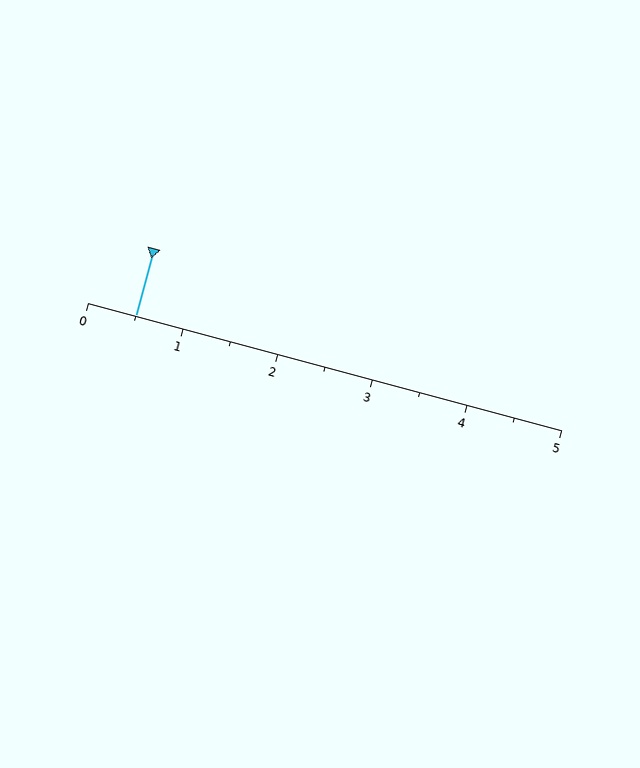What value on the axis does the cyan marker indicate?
The marker indicates approximately 0.5.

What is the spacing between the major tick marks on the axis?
The major ticks are spaced 1 apart.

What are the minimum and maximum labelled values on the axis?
The axis runs from 0 to 5.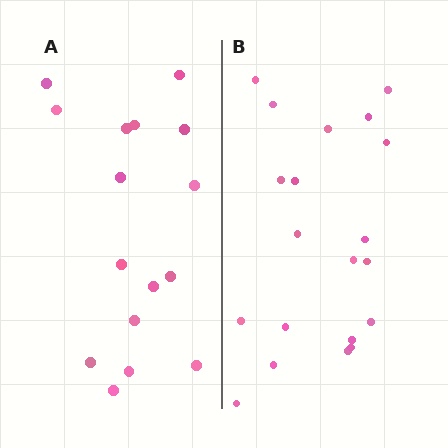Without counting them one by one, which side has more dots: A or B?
Region B (the right region) has more dots.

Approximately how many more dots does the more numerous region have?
Region B has about 4 more dots than region A.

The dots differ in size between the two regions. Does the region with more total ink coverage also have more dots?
No. Region A has more total ink coverage because its dots are larger, but region B actually contains more individual dots. Total area can be misleading — the number of items is what matters here.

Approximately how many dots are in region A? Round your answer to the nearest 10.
About 20 dots. (The exact count is 16, which rounds to 20.)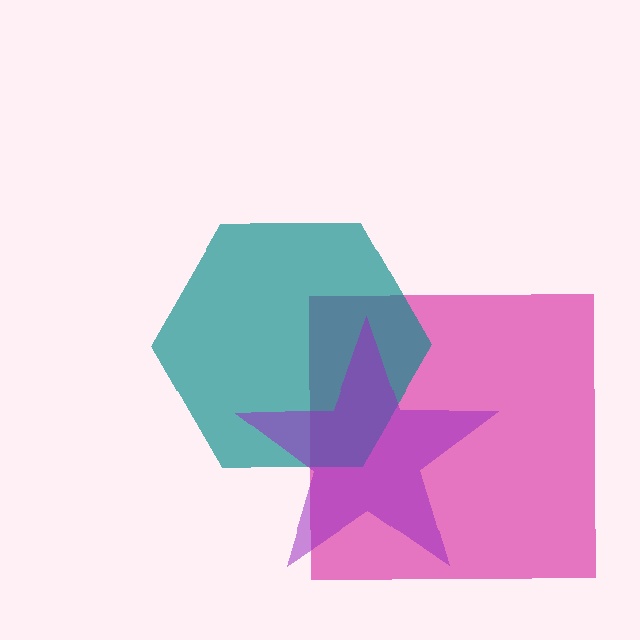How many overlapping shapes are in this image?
There are 3 overlapping shapes in the image.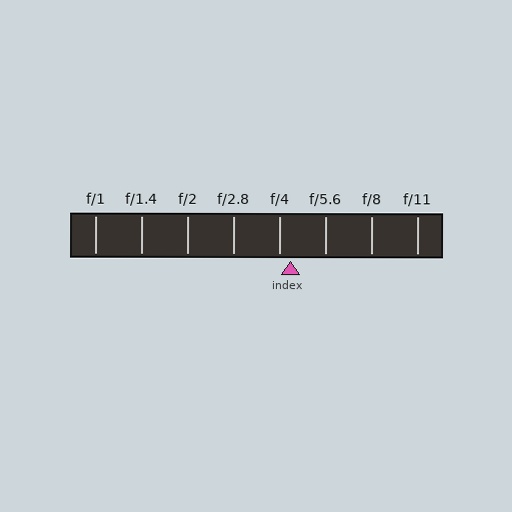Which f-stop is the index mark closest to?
The index mark is closest to f/4.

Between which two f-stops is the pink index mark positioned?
The index mark is between f/4 and f/5.6.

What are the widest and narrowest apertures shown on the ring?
The widest aperture shown is f/1 and the narrowest is f/11.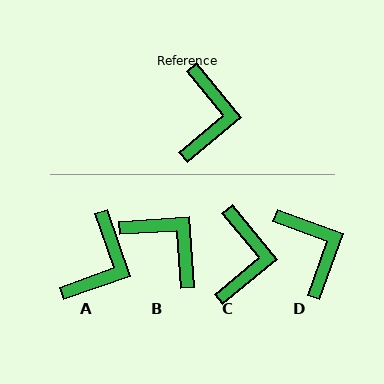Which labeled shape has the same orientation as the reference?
C.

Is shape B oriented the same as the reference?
No, it is off by about 54 degrees.